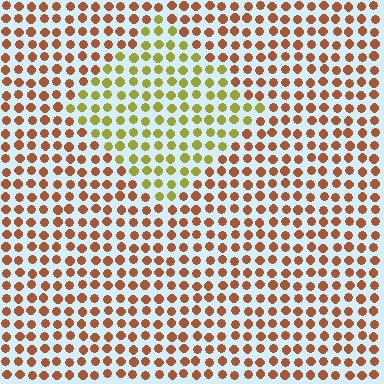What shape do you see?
I see a diamond.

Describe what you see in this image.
The image is filled with small brown elements in a uniform arrangement. A diamond-shaped region is visible where the elements are tinted to a slightly different hue, forming a subtle color boundary.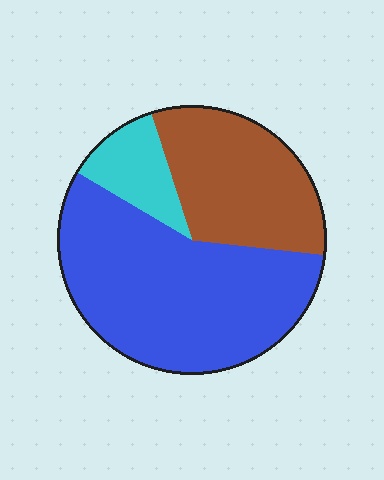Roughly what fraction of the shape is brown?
Brown takes up about one third (1/3) of the shape.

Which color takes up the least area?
Cyan, at roughly 10%.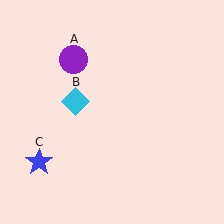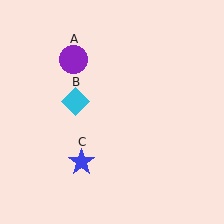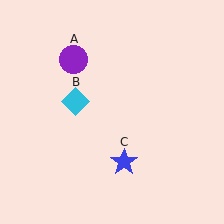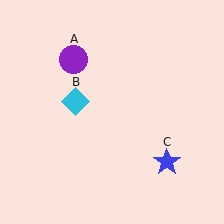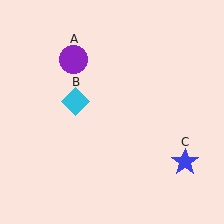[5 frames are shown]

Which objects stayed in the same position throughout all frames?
Purple circle (object A) and cyan diamond (object B) remained stationary.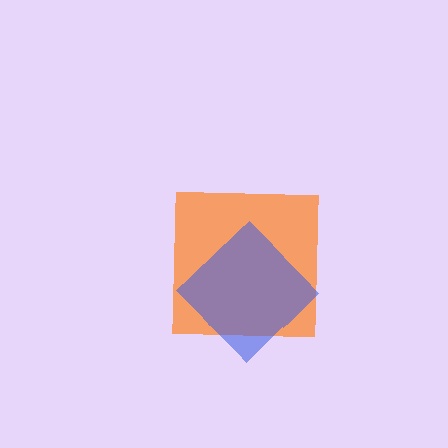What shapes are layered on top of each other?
The layered shapes are: an orange square, a blue diamond.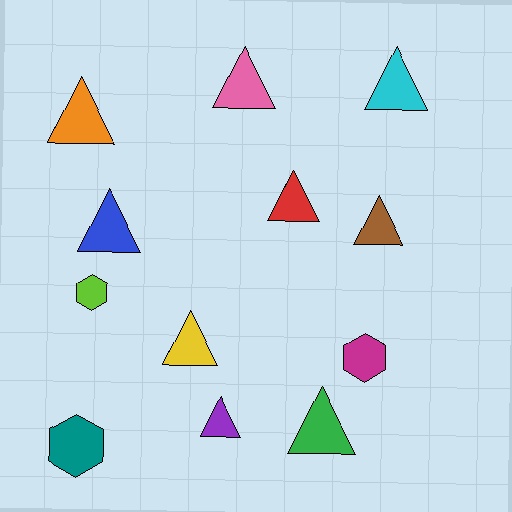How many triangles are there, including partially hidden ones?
There are 9 triangles.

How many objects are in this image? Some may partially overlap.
There are 12 objects.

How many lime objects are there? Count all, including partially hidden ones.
There is 1 lime object.